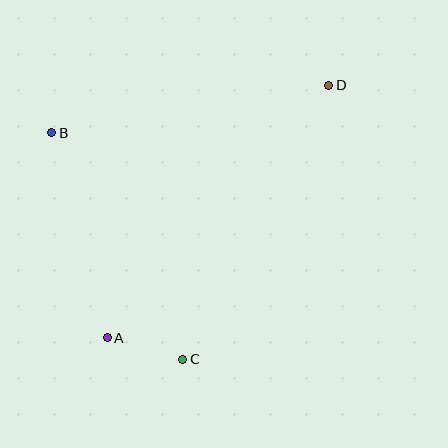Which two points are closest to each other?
Points A and C are closest to each other.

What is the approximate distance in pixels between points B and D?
The distance between B and D is approximately 281 pixels.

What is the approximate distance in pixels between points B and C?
The distance between B and C is approximately 262 pixels.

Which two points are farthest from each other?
Points A and D are farthest from each other.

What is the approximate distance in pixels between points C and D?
The distance between C and D is approximately 311 pixels.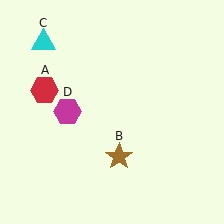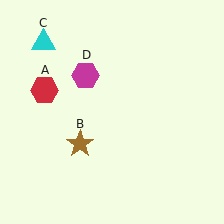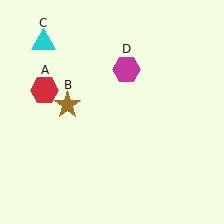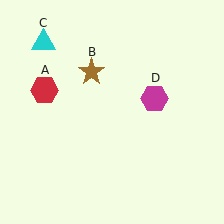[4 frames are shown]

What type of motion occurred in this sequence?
The brown star (object B), magenta hexagon (object D) rotated clockwise around the center of the scene.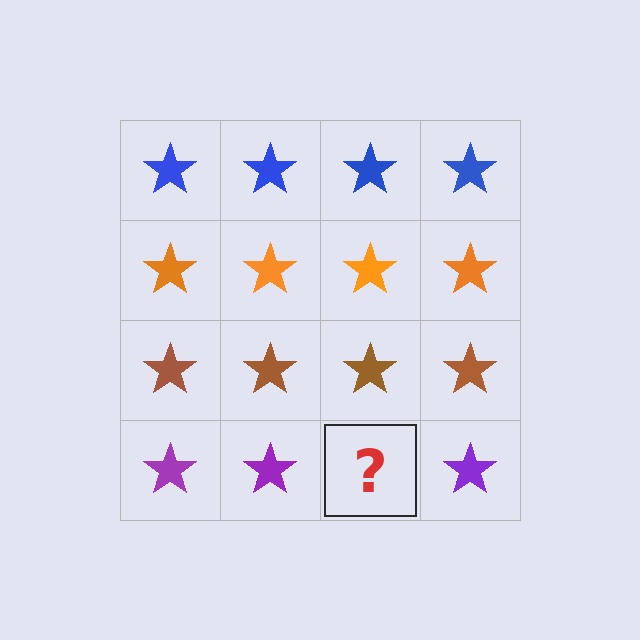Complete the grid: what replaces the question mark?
The question mark should be replaced with a purple star.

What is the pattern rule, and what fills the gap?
The rule is that each row has a consistent color. The gap should be filled with a purple star.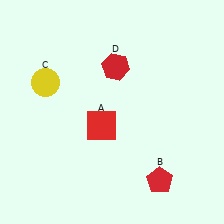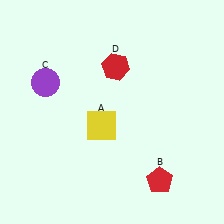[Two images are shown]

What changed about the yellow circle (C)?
In Image 1, C is yellow. In Image 2, it changed to purple.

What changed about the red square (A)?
In Image 1, A is red. In Image 2, it changed to yellow.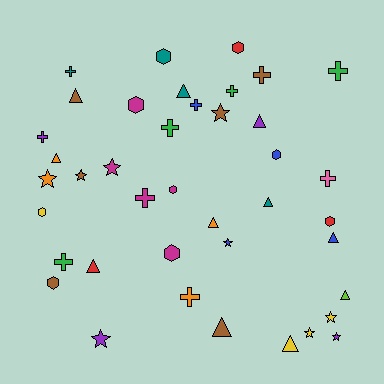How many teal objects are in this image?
There are 4 teal objects.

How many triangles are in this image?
There are 11 triangles.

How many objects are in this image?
There are 40 objects.